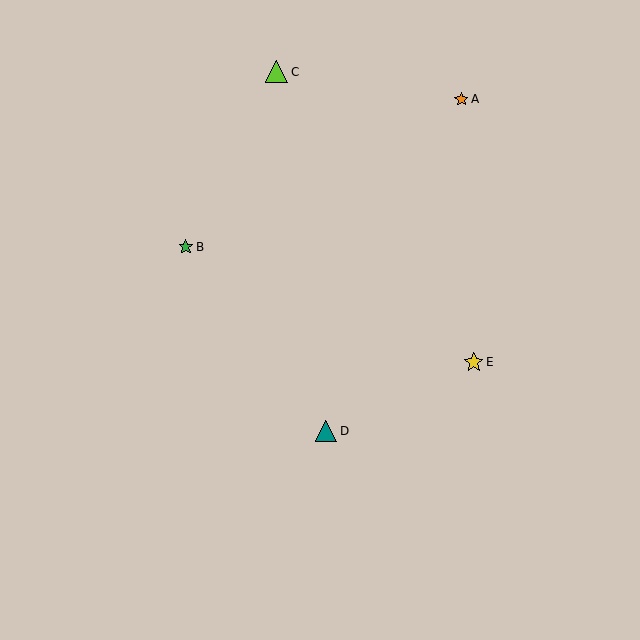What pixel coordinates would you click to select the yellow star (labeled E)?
Click at (474, 362) to select the yellow star E.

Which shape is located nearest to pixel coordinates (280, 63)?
The lime triangle (labeled C) at (276, 72) is nearest to that location.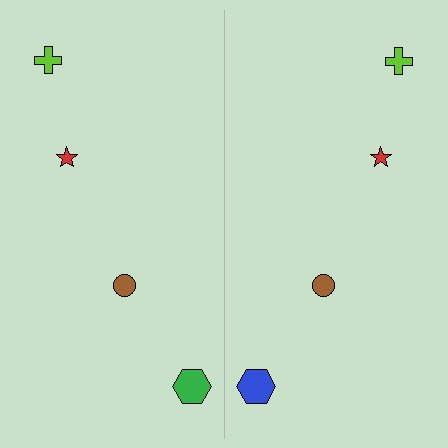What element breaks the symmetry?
The blue hexagon on the right side breaks the symmetry — its mirror counterpart is green.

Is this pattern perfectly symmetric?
No, the pattern is not perfectly symmetric. The blue hexagon on the right side breaks the symmetry — its mirror counterpart is green.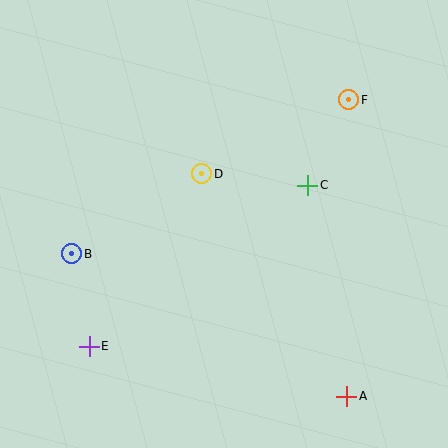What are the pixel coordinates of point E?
Point E is at (89, 346).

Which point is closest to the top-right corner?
Point F is closest to the top-right corner.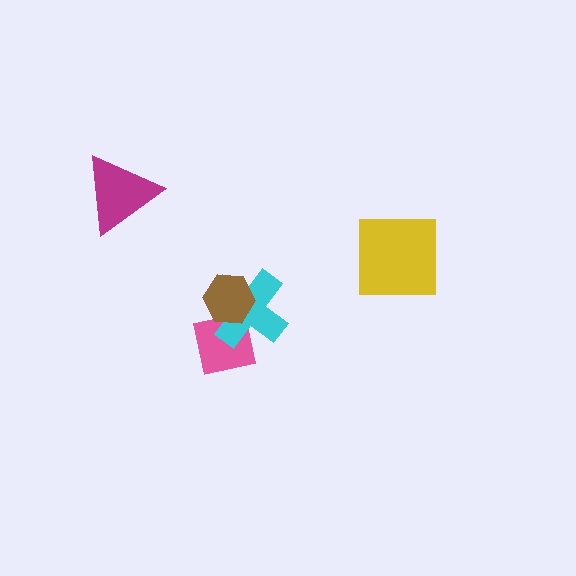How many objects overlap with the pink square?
2 objects overlap with the pink square.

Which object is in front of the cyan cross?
The brown hexagon is in front of the cyan cross.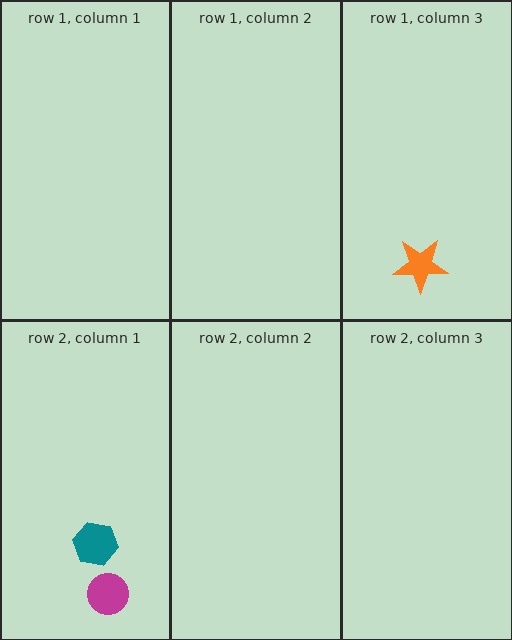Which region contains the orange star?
The row 1, column 3 region.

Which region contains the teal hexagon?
The row 2, column 1 region.